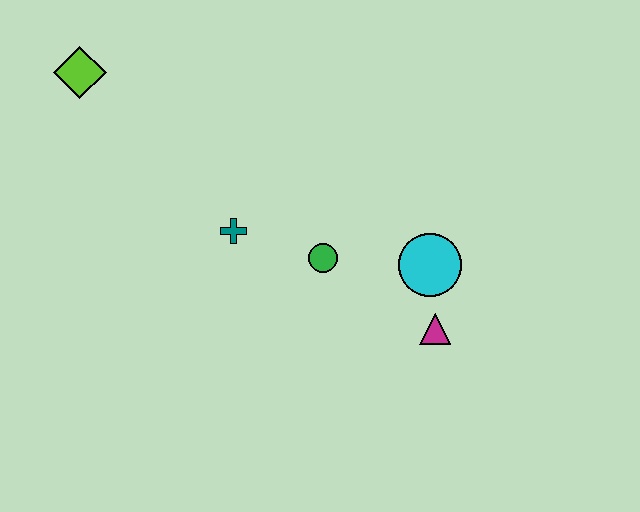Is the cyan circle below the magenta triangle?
No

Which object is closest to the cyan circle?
The magenta triangle is closest to the cyan circle.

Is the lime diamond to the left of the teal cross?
Yes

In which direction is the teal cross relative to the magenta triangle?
The teal cross is to the left of the magenta triangle.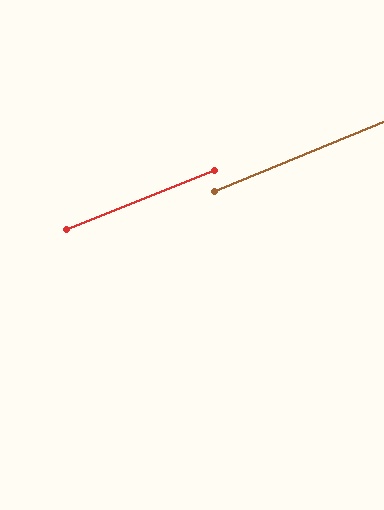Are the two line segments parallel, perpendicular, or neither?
Parallel — their directions differ by only 0.6°.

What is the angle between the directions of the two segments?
Approximately 1 degree.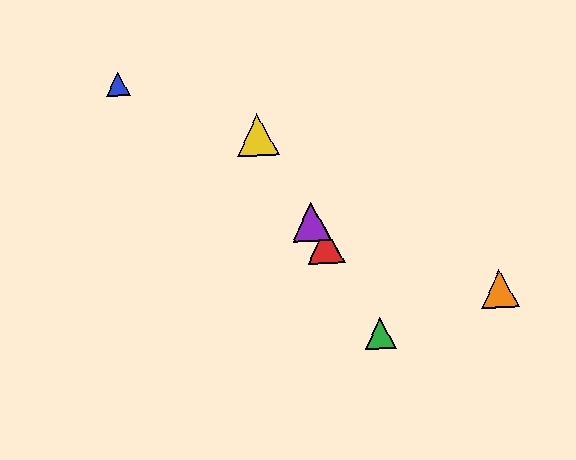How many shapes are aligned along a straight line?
4 shapes (the red triangle, the green triangle, the yellow triangle, the purple triangle) are aligned along a straight line.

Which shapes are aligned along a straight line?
The red triangle, the green triangle, the yellow triangle, the purple triangle are aligned along a straight line.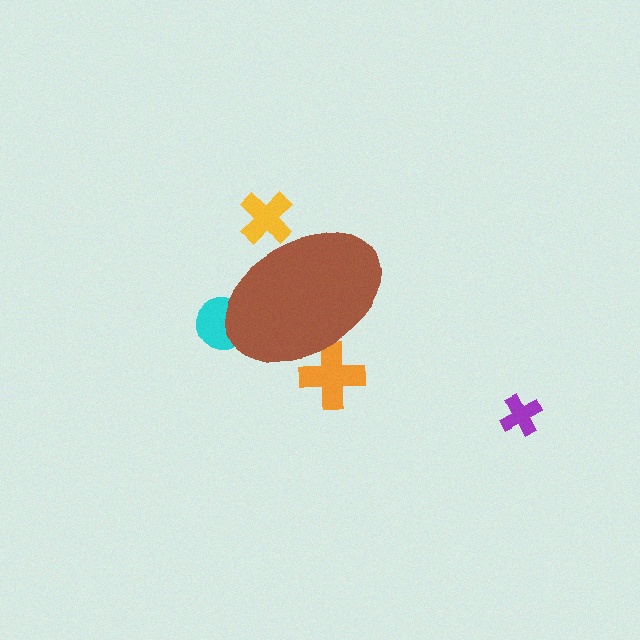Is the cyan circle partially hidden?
Yes, the cyan circle is partially hidden behind the brown ellipse.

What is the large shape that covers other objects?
A brown ellipse.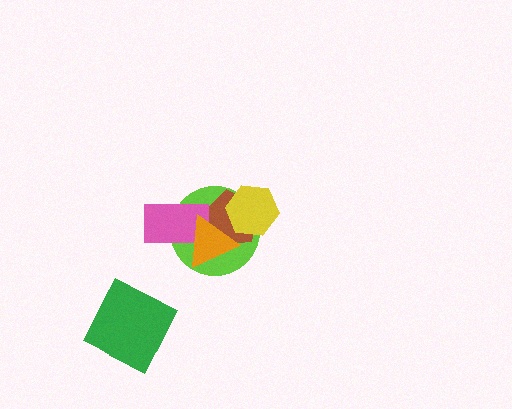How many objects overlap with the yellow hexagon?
2 objects overlap with the yellow hexagon.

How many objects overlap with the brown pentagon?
4 objects overlap with the brown pentagon.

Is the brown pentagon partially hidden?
Yes, it is partially covered by another shape.